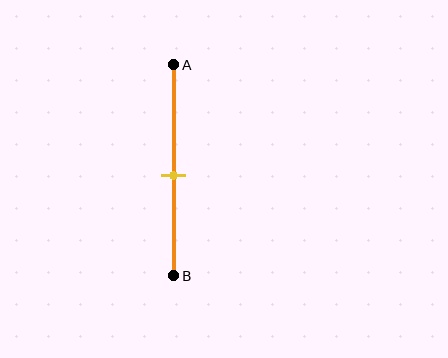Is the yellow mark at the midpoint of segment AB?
Yes, the mark is approximately at the midpoint.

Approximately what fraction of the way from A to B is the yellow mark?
The yellow mark is approximately 50% of the way from A to B.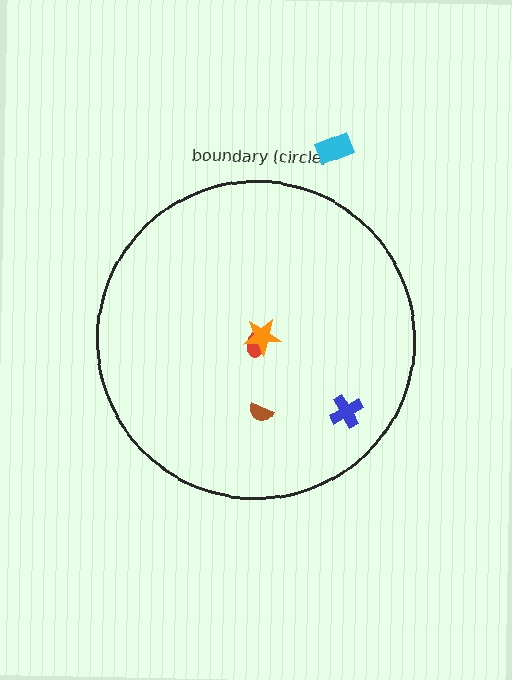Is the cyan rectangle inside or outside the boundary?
Outside.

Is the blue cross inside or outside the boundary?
Inside.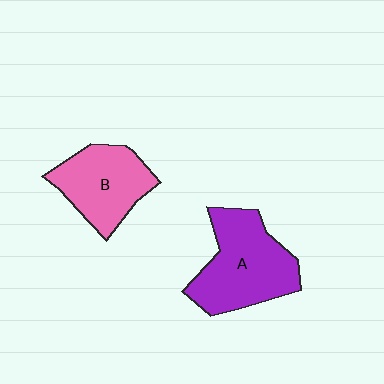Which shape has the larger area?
Shape A (purple).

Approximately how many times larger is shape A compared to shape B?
Approximately 1.3 times.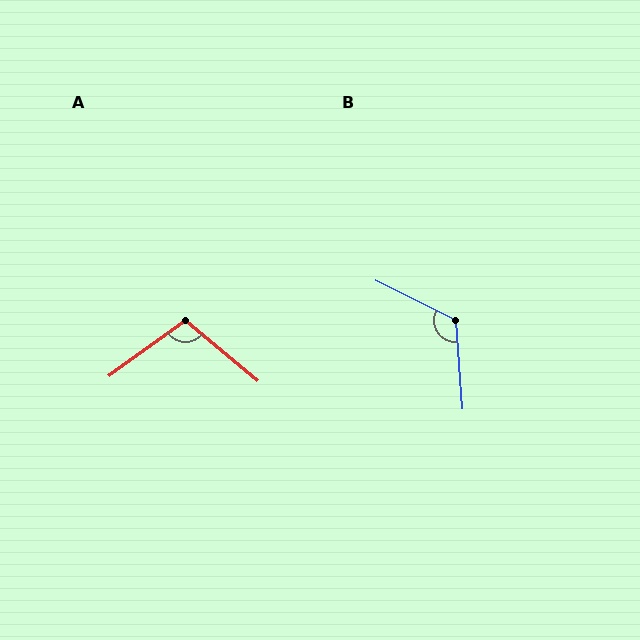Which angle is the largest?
B, at approximately 120 degrees.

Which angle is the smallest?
A, at approximately 104 degrees.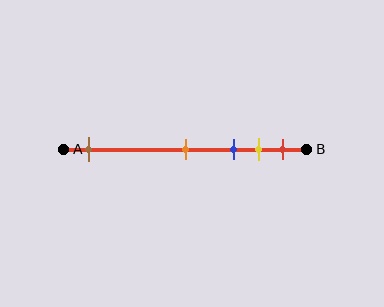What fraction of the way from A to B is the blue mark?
The blue mark is approximately 70% (0.7) of the way from A to B.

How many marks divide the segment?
There are 5 marks dividing the segment.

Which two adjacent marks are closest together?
The yellow and red marks are the closest adjacent pair.